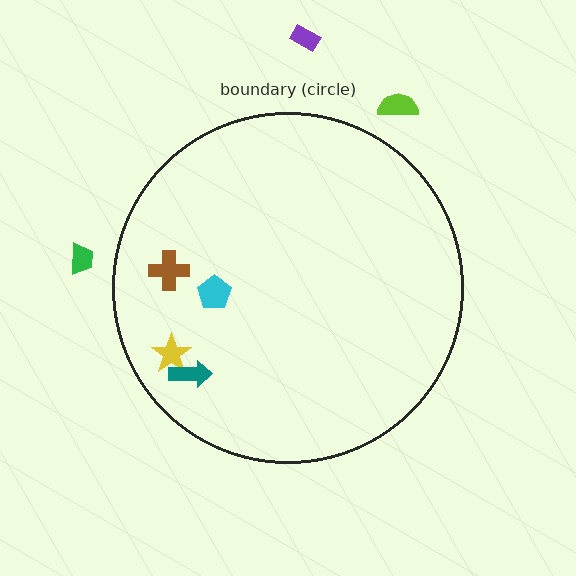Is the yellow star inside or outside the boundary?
Inside.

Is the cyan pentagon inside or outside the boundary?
Inside.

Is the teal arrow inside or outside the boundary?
Inside.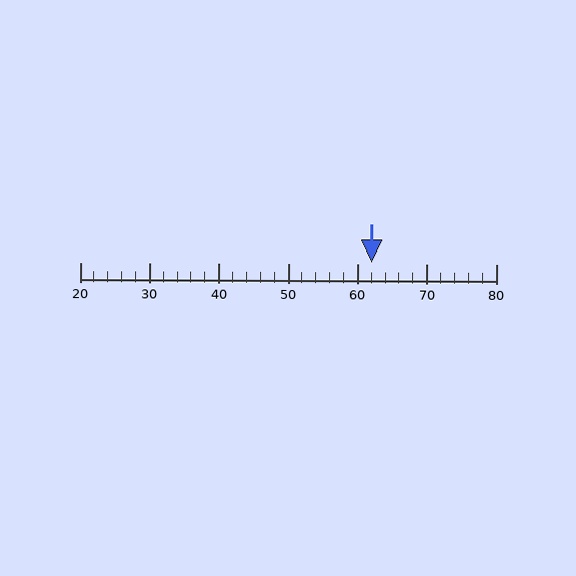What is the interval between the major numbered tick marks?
The major tick marks are spaced 10 units apart.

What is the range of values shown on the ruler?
The ruler shows values from 20 to 80.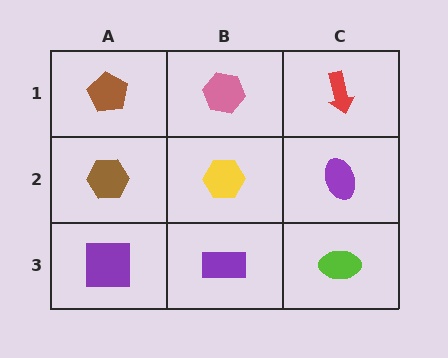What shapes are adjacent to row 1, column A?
A brown hexagon (row 2, column A), a pink hexagon (row 1, column B).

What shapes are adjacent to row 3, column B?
A yellow hexagon (row 2, column B), a purple square (row 3, column A), a lime ellipse (row 3, column C).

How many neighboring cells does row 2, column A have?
3.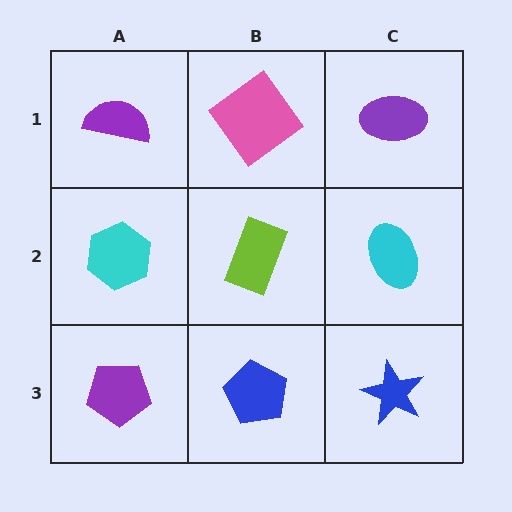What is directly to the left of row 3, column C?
A blue pentagon.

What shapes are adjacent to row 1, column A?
A cyan hexagon (row 2, column A), a pink diamond (row 1, column B).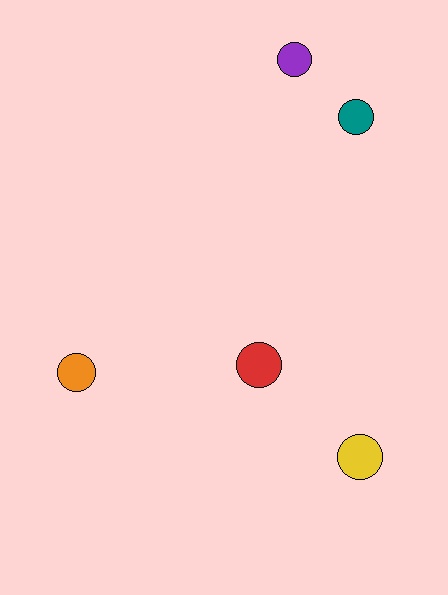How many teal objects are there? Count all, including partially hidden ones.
There is 1 teal object.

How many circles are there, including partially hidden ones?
There are 5 circles.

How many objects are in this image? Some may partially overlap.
There are 5 objects.